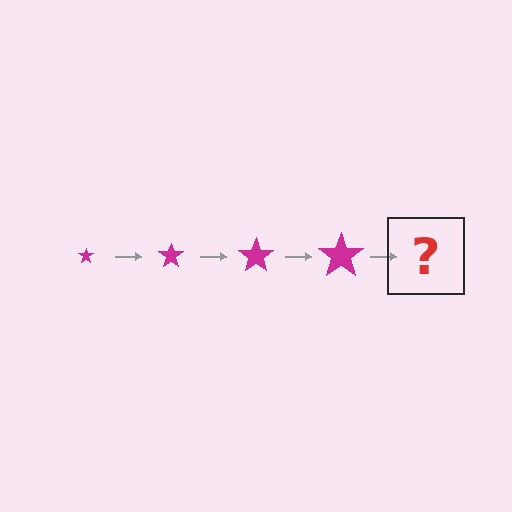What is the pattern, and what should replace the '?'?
The pattern is that the star gets progressively larger each step. The '?' should be a magenta star, larger than the previous one.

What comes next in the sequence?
The next element should be a magenta star, larger than the previous one.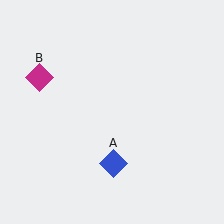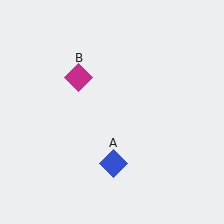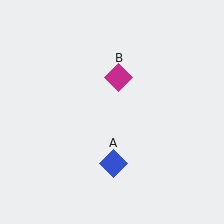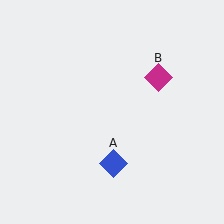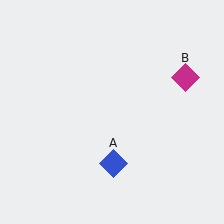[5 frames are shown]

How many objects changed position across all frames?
1 object changed position: magenta diamond (object B).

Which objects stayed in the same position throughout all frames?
Blue diamond (object A) remained stationary.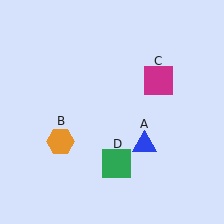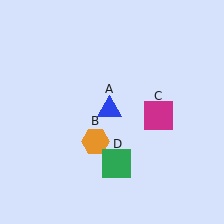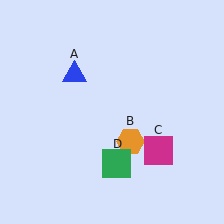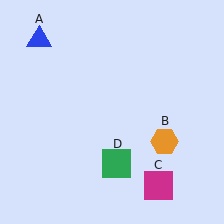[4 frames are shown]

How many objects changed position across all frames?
3 objects changed position: blue triangle (object A), orange hexagon (object B), magenta square (object C).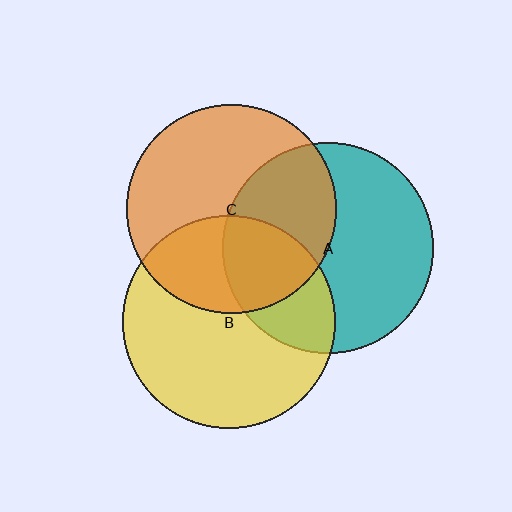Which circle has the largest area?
Circle B (yellow).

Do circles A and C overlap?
Yes.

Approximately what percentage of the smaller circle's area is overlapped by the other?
Approximately 40%.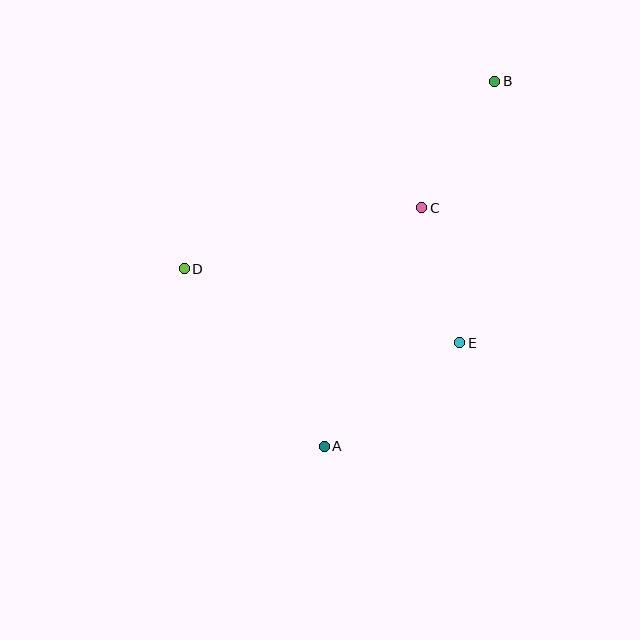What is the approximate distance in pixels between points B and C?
The distance between B and C is approximately 146 pixels.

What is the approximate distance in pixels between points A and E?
The distance between A and E is approximately 170 pixels.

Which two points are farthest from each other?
Points A and B are farthest from each other.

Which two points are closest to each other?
Points C and E are closest to each other.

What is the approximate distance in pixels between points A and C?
The distance between A and C is approximately 257 pixels.